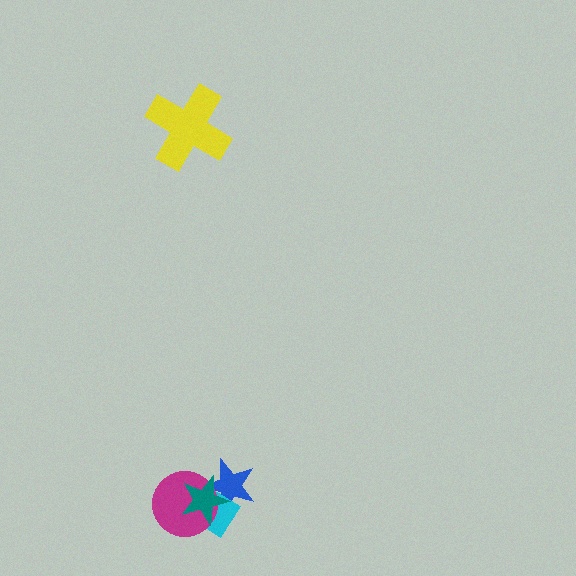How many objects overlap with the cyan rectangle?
3 objects overlap with the cyan rectangle.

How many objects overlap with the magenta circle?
3 objects overlap with the magenta circle.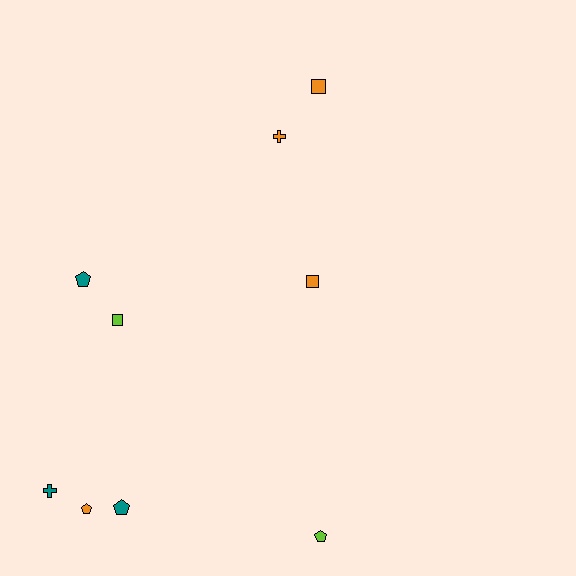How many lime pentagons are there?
There is 1 lime pentagon.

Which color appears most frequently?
Orange, with 4 objects.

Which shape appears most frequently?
Pentagon, with 4 objects.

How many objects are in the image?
There are 9 objects.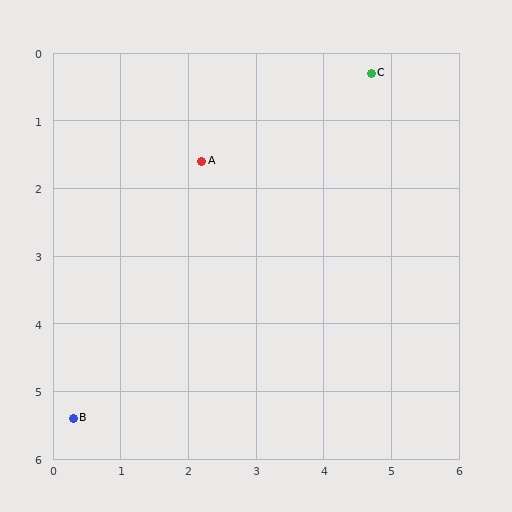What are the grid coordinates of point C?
Point C is at approximately (4.7, 0.3).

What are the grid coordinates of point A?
Point A is at approximately (2.2, 1.6).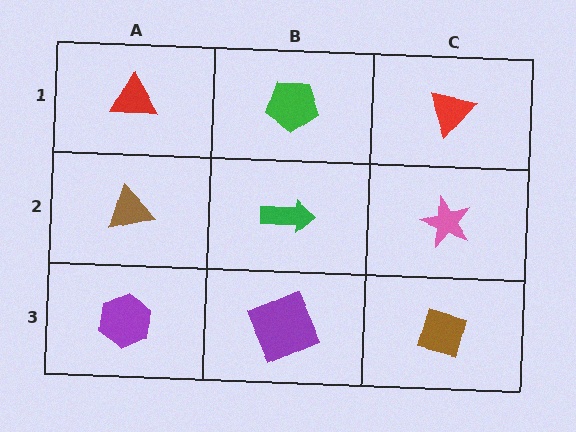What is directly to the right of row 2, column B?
A pink star.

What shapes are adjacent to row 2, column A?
A red triangle (row 1, column A), a purple hexagon (row 3, column A), a green arrow (row 2, column B).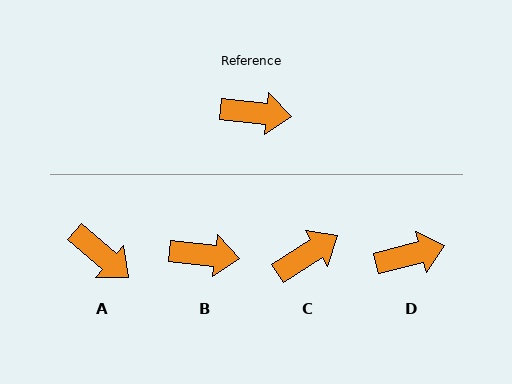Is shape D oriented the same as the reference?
No, it is off by about 21 degrees.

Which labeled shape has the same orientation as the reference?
B.